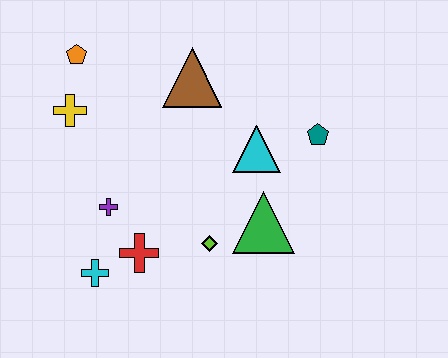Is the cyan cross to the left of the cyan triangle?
Yes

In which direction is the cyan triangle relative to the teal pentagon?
The cyan triangle is to the left of the teal pentagon.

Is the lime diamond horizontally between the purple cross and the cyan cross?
No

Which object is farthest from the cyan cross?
The teal pentagon is farthest from the cyan cross.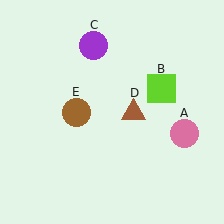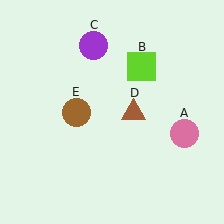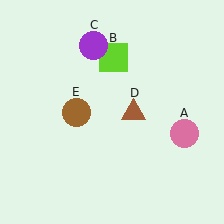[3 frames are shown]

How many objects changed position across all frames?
1 object changed position: lime square (object B).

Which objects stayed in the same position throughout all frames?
Pink circle (object A) and purple circle (object C) and brown triangle (object D) and brown circle (object E) remained stationary.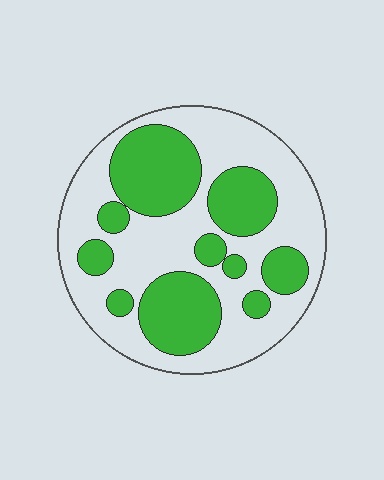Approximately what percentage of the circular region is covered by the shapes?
Approximately 40%.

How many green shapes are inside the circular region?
10.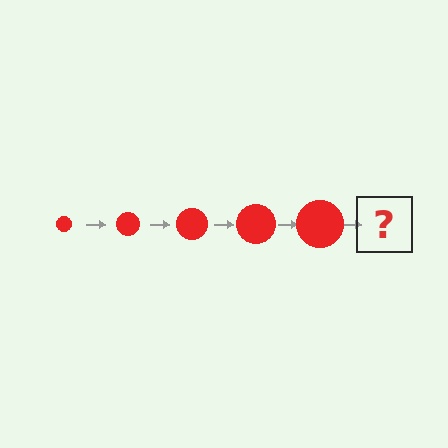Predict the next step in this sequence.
The next step is a red circle, larger than the previous one.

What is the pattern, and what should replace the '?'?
The pattern is that the circle gets progressively larger each step. The '?' should be a red circle, larger than the previous one.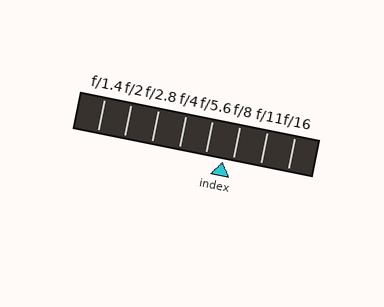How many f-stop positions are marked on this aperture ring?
There are 8 f-stop positions marked.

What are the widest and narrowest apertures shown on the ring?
The widest aperture shown is f/1.4 and the narrowest is f/16.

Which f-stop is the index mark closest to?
The index mark is closest to f/8.